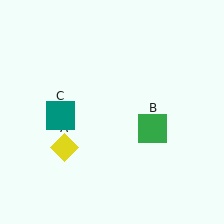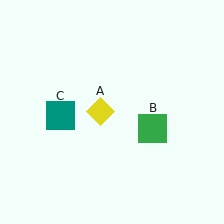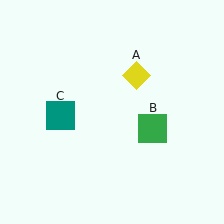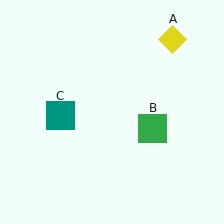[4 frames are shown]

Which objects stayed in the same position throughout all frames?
Green square (object B) and teal square (object C) remained stationary.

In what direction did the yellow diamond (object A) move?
The yellow diamond (object A) moved up and to the right.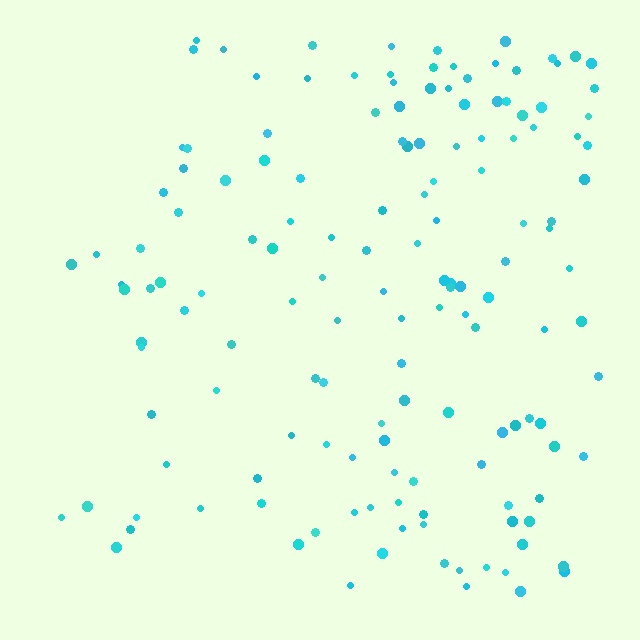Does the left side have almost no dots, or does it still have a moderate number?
Still a moderate number, just noticeably fewer than the right.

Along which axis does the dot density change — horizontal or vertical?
Horizontal.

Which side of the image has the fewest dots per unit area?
The left.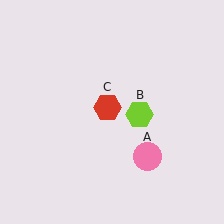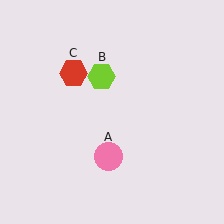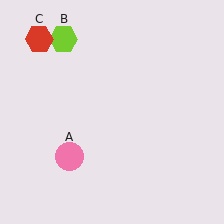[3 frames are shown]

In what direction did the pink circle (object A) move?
The pink circle (object A) moved left.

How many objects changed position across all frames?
3 objects changed position: pink circle (object A), lime hexagon (object B), red hexagon (object C).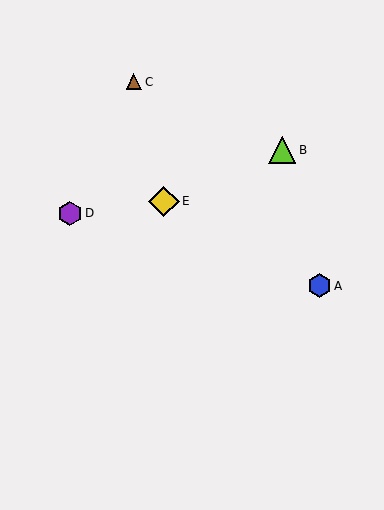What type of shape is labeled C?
Shape C is a brown triangle.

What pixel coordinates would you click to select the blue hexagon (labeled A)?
Click at (319, 286) to select the blue hexagon A.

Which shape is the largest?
The yellow diamond (labeled E) is the largest.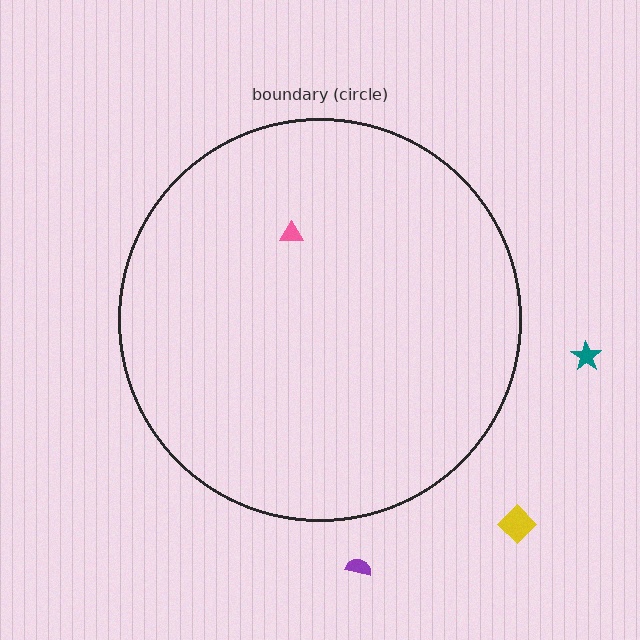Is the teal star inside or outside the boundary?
Outside.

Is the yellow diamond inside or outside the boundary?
Outside.